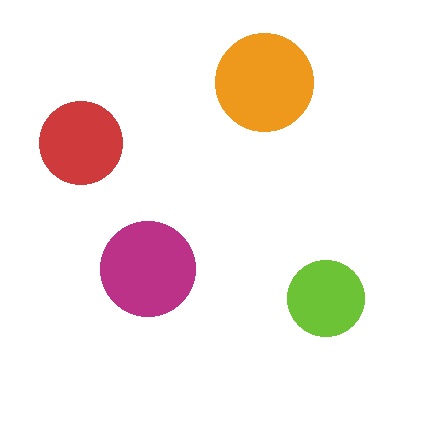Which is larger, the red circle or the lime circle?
The red one.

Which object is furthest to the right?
The lime circle is rightmost.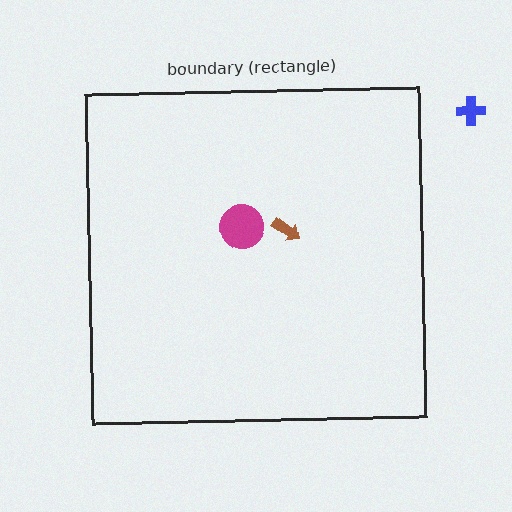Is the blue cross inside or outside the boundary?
Outside.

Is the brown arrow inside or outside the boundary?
Inside.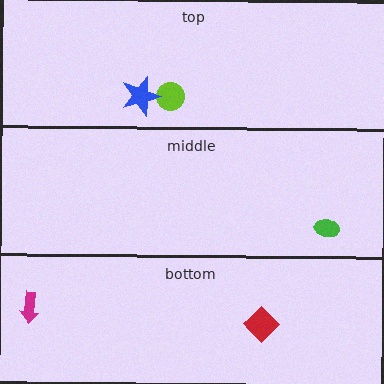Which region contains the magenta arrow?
The bottom region.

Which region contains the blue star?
The top region.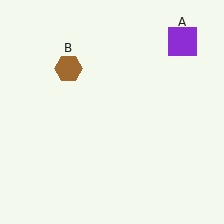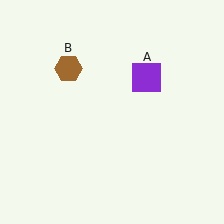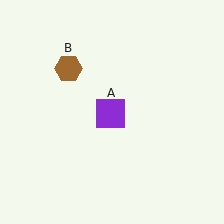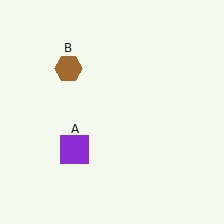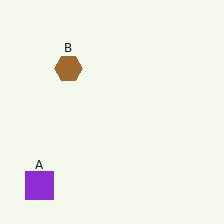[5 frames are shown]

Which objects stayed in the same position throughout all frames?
Brown hexagon (object B) remained stationary.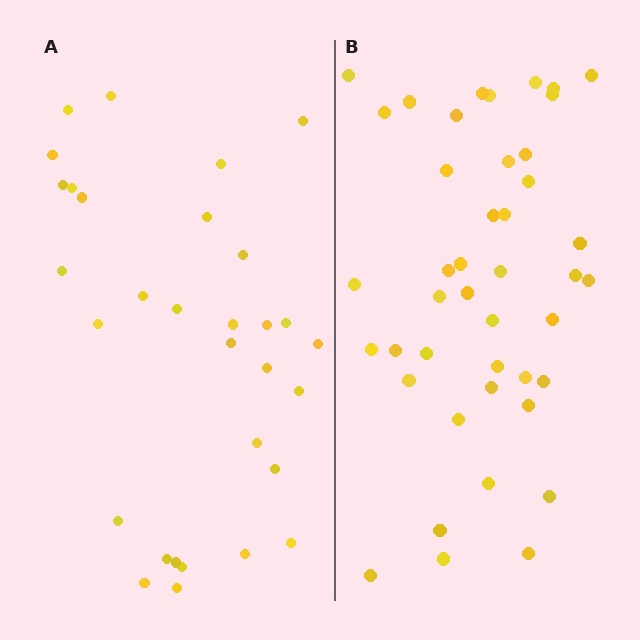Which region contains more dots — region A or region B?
Region B (the right region) has more dots.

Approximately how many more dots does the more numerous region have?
Region B has roughly 12 or so more dots than region A.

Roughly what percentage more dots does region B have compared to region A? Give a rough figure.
About 40% more.